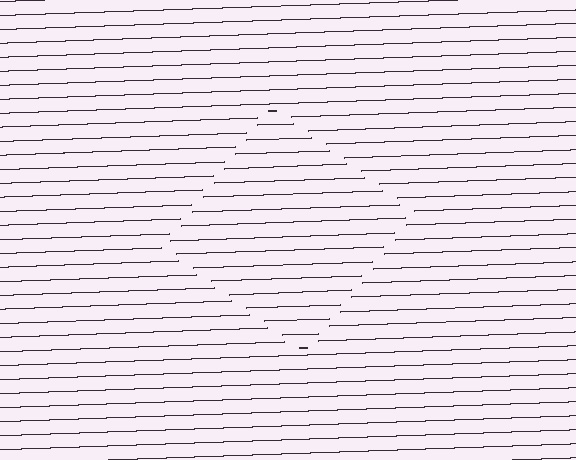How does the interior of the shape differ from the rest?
The interior of the shape contains the same grating, shifted by half a period — the contour is defined by the phase discontinuity where line-ends from the inner and outer gratings abut.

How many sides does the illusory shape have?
4 sides — the line-ends trace a square.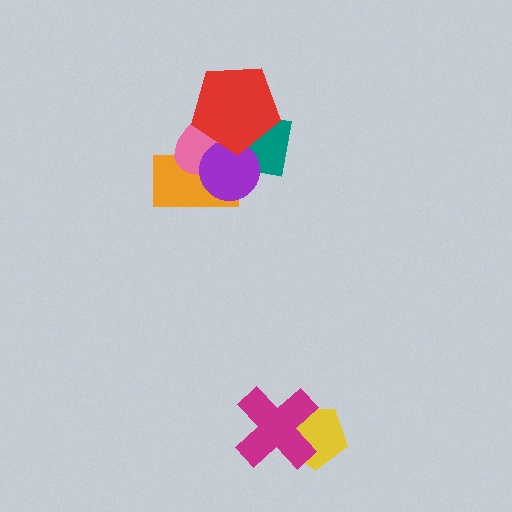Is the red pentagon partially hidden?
No, no other shape covers it.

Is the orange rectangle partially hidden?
Yes, it is partially covered by another shape.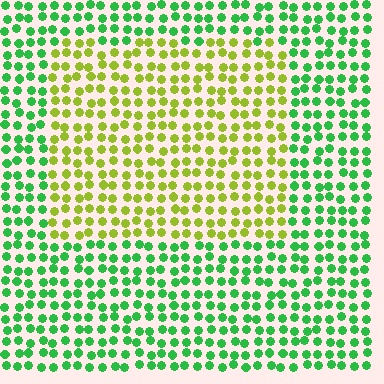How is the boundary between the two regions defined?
The boundary is defined purely by a slight shift in hue (about 53 degrees). Spacing, size, and orientation are identical on both sides.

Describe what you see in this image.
The image is filled with small green elements in a uniform arrangement. A rectangle-shaped region is visible where the elements are tinted to a slightly different hue, forming a subtle color boundary.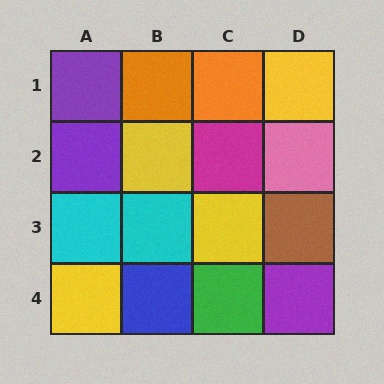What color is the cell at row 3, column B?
Cyan.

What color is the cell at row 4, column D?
Purple.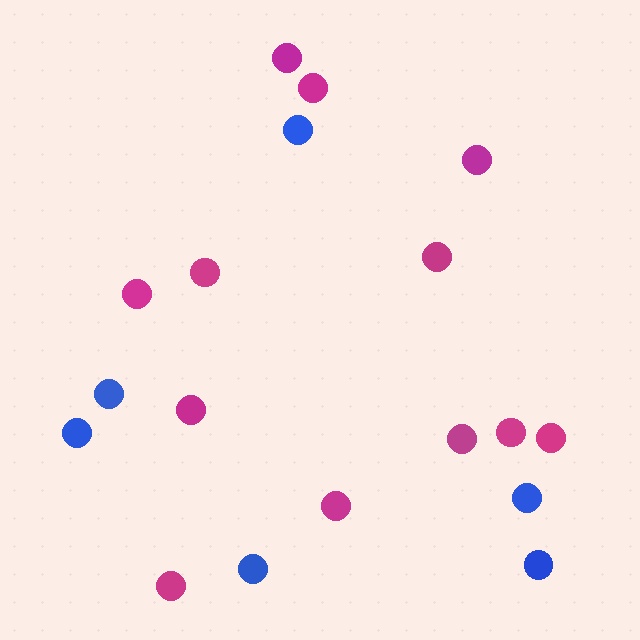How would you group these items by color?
There are 2 groups: one group of blue circles (6) and one group of magenta circles (12).